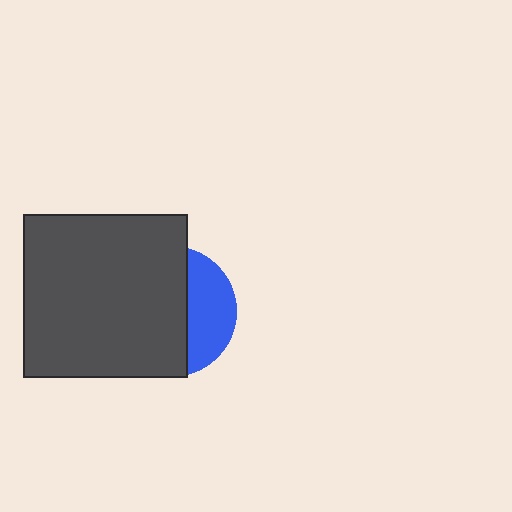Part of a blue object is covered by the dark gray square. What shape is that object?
It is a circle.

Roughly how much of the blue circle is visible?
A small part of it is visible (roughly 34%).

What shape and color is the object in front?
The object in front is a dark gray square.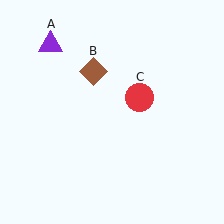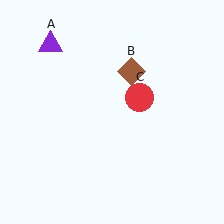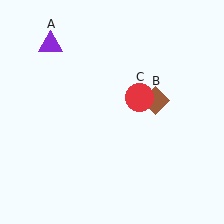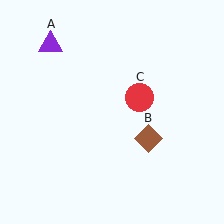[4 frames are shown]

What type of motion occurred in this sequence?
The brown diamond (object B) rotated clockwise around the center of the scene.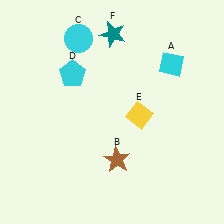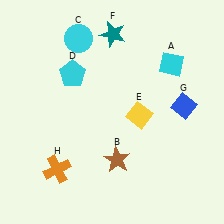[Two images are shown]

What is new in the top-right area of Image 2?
A blue diamond (G) was added in the top-right area of Image 2.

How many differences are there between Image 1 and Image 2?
There are 2 differences between the two images.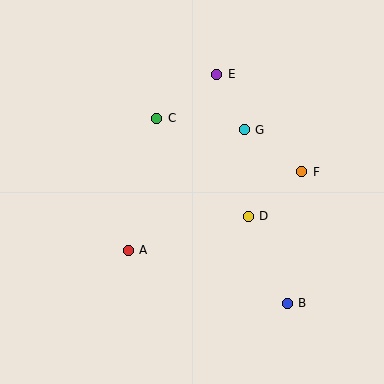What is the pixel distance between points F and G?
The distance between F and G is 71 pixels.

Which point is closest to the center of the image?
Point D at (248, 216) is closest to the center.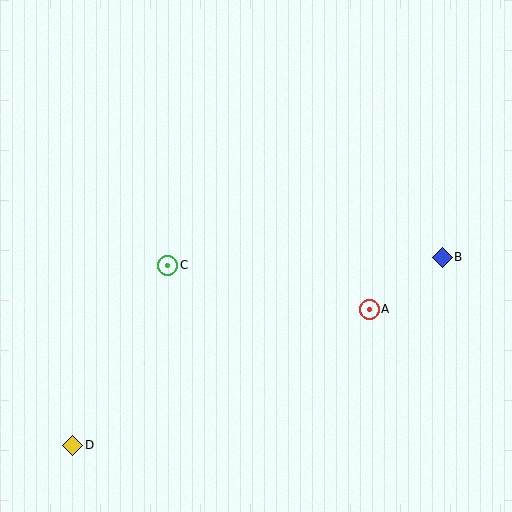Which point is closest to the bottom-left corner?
Point D is closest to the bottom-left corner.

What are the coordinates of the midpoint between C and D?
The midpoint between C and D is at (120, 355).